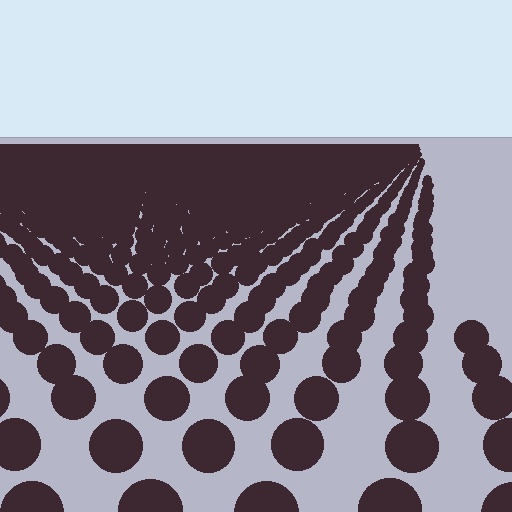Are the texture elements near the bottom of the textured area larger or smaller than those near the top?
Larger. Near the bottom, elements are closer to the viewer and appear at a bigger on-screen size.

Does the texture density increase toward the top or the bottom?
Density increases toward the top.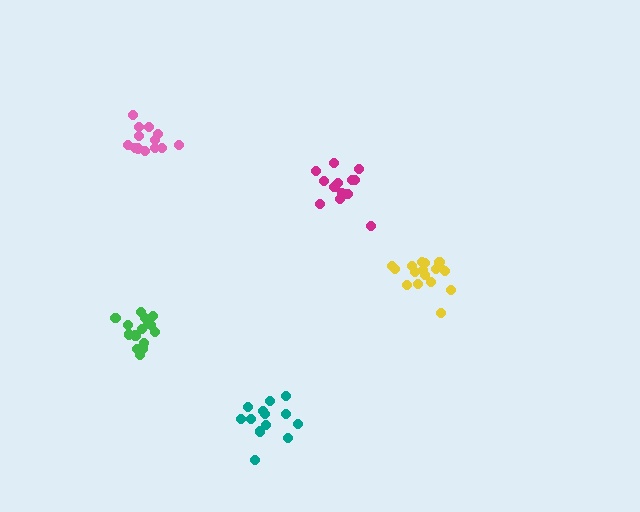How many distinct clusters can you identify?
There are 5 distinct clusters.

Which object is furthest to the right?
The yellow cluster is rightmost.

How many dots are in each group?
Group 1: 13 dots, Group 2: 15 dots, Group 3: 13 dots, Group 4: 17 dots, Group 5: 13 dots (71 total).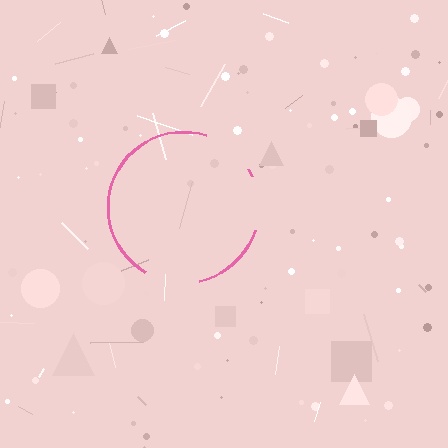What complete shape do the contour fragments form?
The contour fragments form a circle.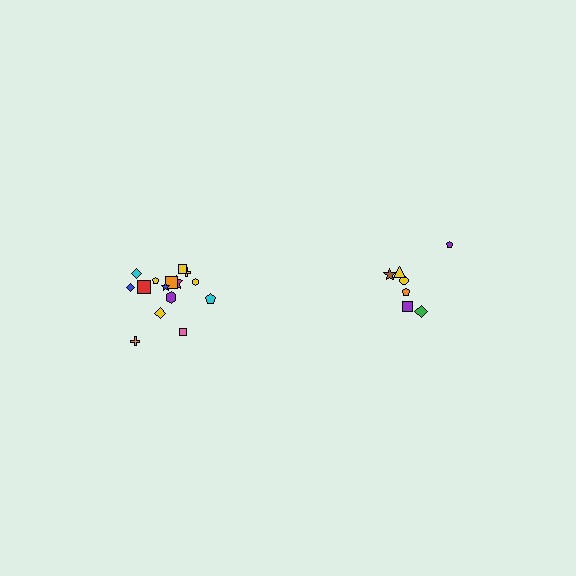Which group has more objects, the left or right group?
The left group.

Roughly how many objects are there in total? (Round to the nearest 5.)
Roughly 20 objects in total.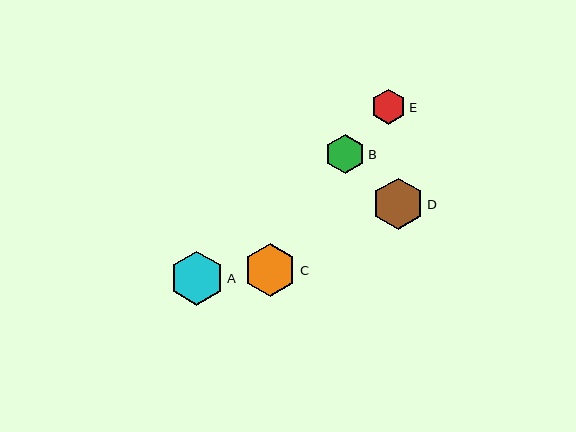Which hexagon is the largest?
Hexagon A is the largest with a size of approximately 54 pixels.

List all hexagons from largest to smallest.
From largest to smallest: A, C, D, B, E.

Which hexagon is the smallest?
Hexagon E is the smallest with a size of approximately 35 pixels.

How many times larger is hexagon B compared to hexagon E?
Hexagon B is approximately 1.1 times the size of hexagon E.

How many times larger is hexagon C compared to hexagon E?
Hexagon C is approximately 1.5 times the size of hexagon E.